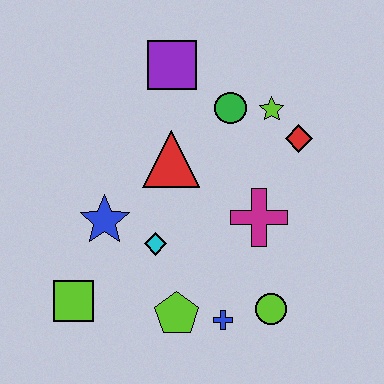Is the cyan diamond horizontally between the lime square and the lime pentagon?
Yes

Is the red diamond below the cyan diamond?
No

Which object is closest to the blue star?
The cyan diamond is closest to the blue star.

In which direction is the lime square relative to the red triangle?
The lime square is below the red triangle.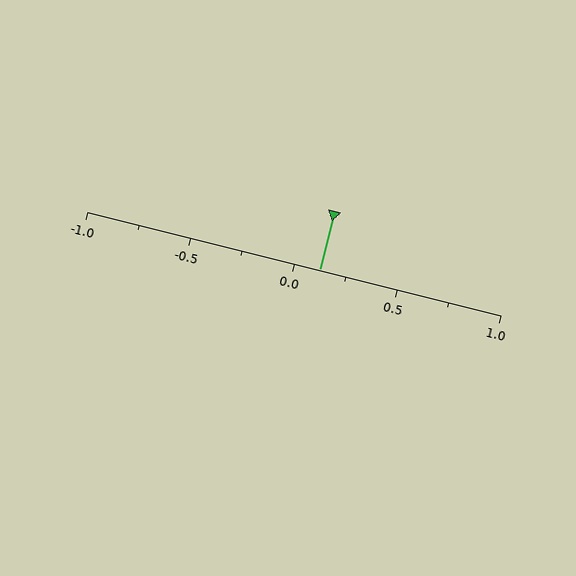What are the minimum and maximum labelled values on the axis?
The axis runs from -1.0 to 1.0.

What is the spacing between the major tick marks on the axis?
The major ticks are spaced 0.5 apart.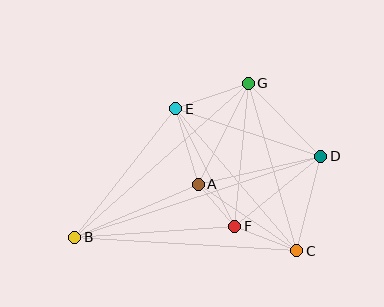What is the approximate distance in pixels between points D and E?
The distance between D and E is approximately 153 pixels.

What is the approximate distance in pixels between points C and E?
The distance between C and E is approximately 187 pixels.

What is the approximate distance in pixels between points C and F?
The distance between C and F is approximately 67 pixels.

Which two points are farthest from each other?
Points B and D are farthest from each other.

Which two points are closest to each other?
Points A and F are closest to each other.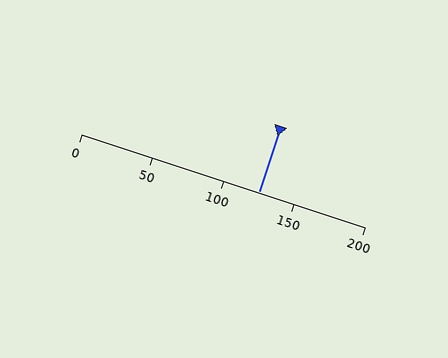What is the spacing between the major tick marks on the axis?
The major ticks are spaced 50 apart.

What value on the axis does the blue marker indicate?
The marker indicates approximately 125.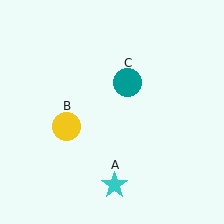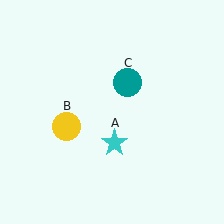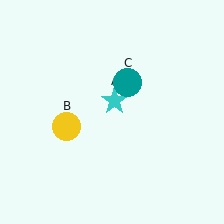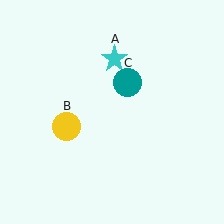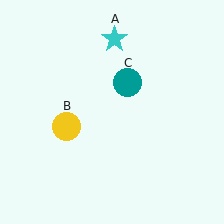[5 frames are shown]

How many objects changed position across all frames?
1 object changed position: cyan star (object A).